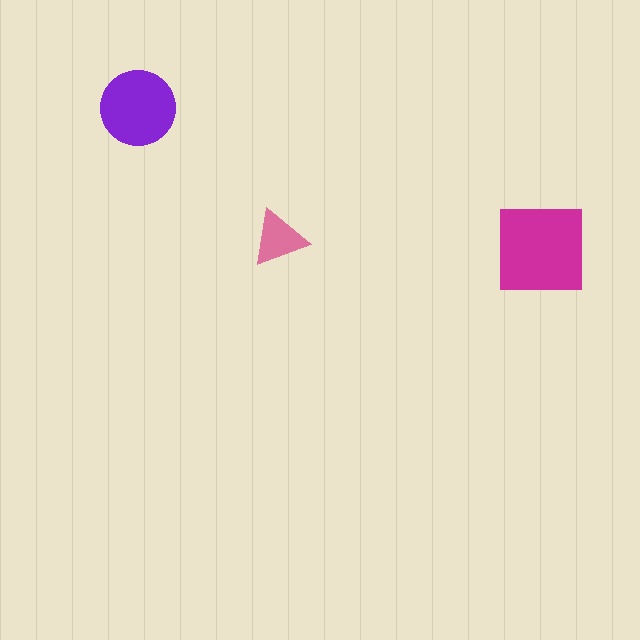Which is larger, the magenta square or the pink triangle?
The magenta square.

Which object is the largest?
The magenta square.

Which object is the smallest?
The pink triangle.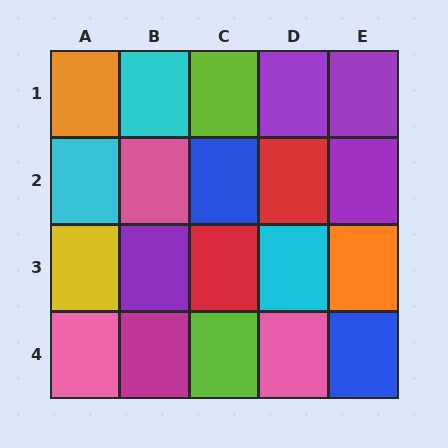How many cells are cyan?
3 cells are cyan.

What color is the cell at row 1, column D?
Purple.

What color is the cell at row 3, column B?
Purple.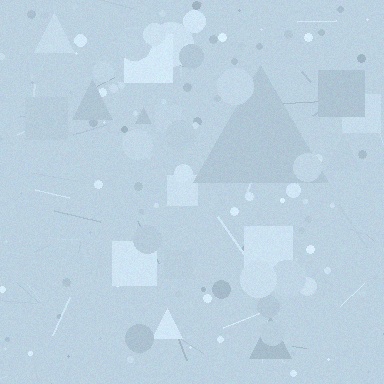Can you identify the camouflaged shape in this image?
The camouflaged shape is a triangle.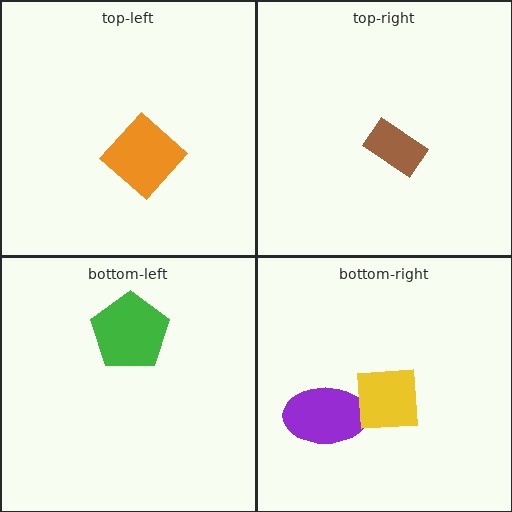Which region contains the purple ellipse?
The bottom-right region.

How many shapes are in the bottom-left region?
1.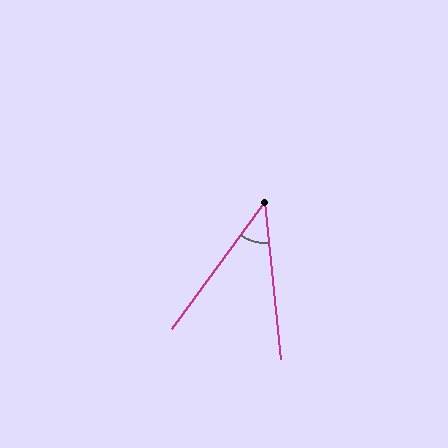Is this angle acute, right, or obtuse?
It is acute.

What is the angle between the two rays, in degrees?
Approximately 42 degrees.